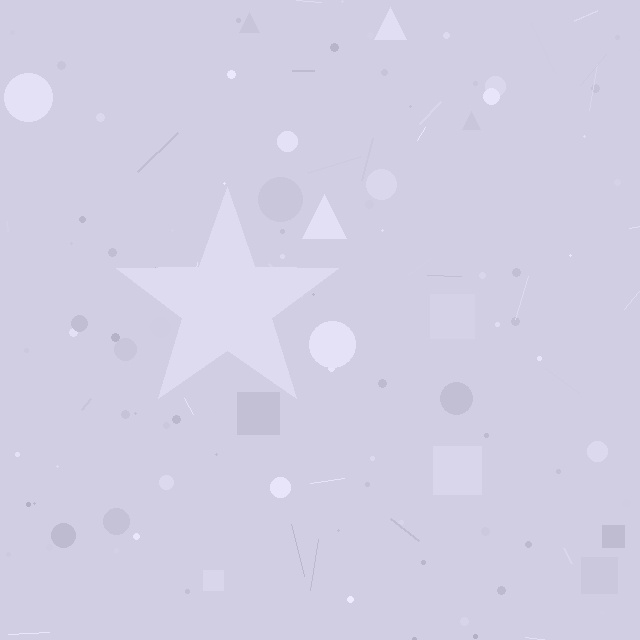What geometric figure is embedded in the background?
A star is embedded in the background.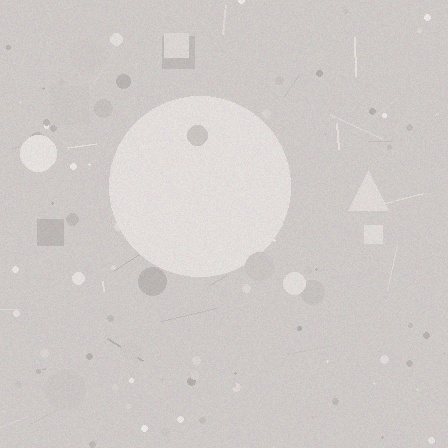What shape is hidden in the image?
A circle is hidden in the image.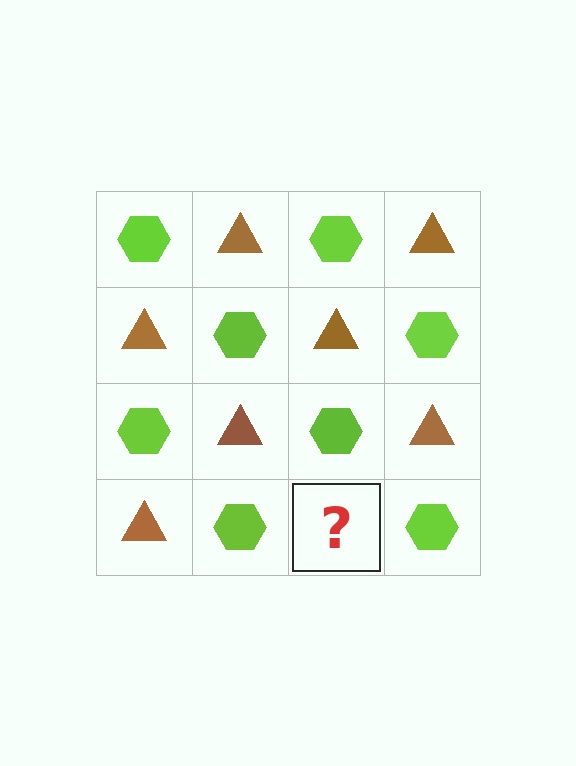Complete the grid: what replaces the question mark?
The question mark should be replaced with a brown triangle.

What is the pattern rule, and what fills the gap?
The rule is that it alternates lime hexagon and brown triangle in a checkerboard pattern. The gap should be filled with a brown triangle.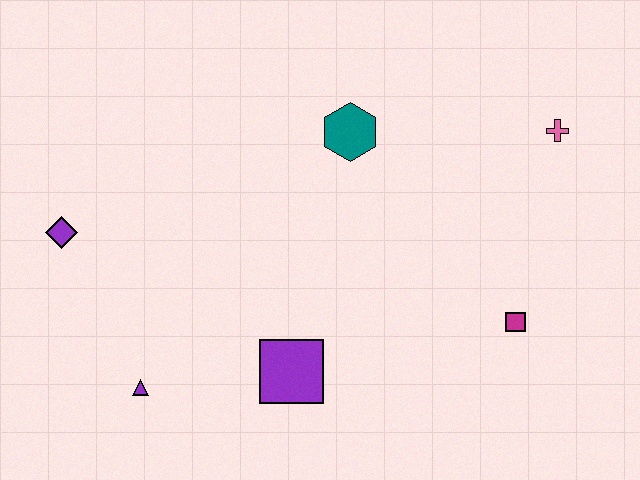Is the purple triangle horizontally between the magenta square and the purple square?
No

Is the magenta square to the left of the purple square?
No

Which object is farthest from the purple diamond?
The pink cross is farthest from the purple diamond.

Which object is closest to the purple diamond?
The purple triangle is closest to the purple diamond.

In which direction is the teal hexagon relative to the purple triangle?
The teal hexagon is above the purple triangle.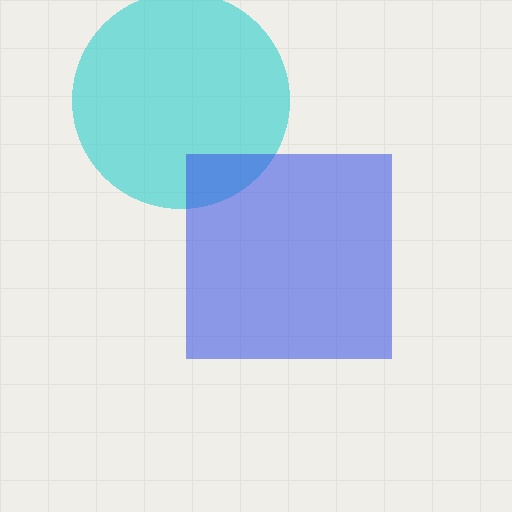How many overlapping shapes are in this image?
There are 2 overlapping shapes in the image.